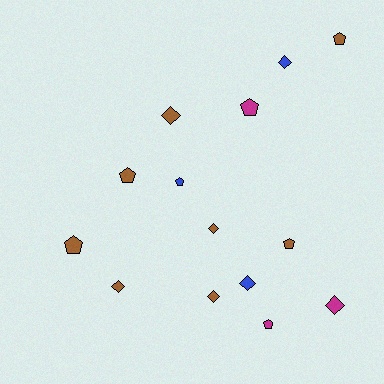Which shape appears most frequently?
Diamond, with 7 objects.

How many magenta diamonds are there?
There is 1 magenta diamond.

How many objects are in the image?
There are 14 objects.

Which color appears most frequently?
Brown, with 8 objects.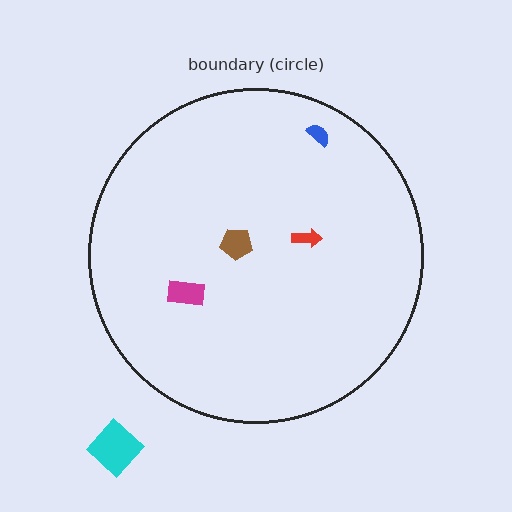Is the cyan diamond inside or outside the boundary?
Outside.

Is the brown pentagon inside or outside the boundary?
Inside.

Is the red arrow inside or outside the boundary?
Inside.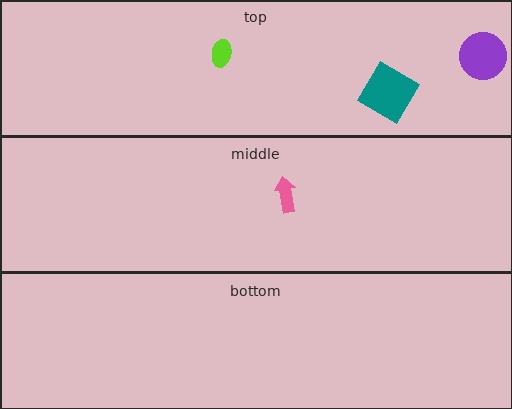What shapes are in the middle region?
The pink arrow.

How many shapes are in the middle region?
1.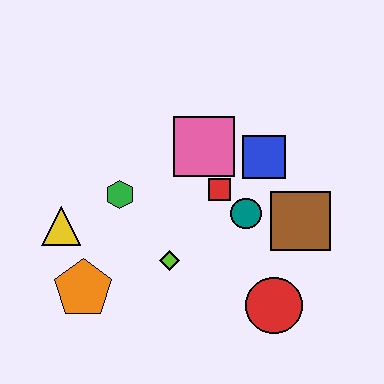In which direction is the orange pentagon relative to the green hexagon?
The orange pentagon is below the green hexagon.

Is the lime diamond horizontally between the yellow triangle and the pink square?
Yes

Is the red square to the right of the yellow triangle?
Yes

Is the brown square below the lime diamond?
No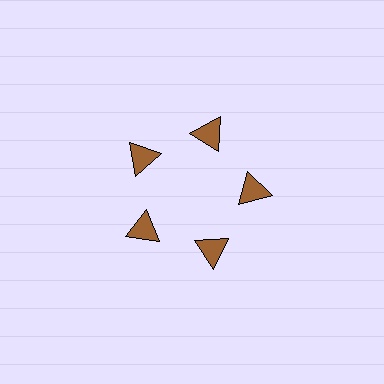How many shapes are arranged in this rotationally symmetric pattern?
There are 5 shapes, arranged in 5 groups of 1.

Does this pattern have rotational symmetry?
Yes, this pattern has 5-fold rotational symmetry. It looks the same after rotating 72 degrees around the center.